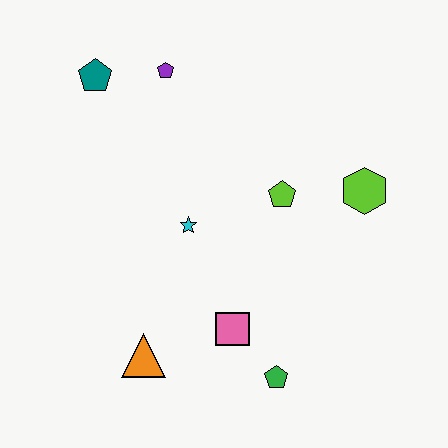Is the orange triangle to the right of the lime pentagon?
No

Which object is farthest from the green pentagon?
The teal pentagon is farthest from the green pentagon.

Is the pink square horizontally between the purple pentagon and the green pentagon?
Yes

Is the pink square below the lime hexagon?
Yes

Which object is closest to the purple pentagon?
The teal pentagon is closest to the purple pentagon.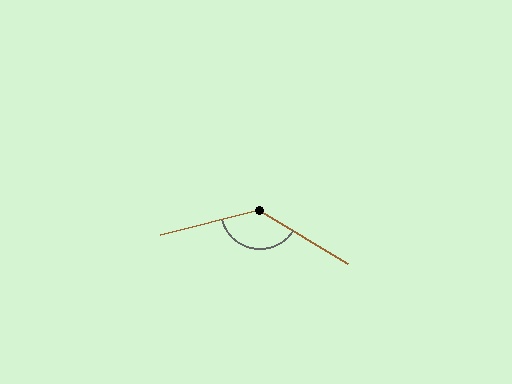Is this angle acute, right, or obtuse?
It is obtuse.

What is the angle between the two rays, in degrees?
Approximately 134 degrees.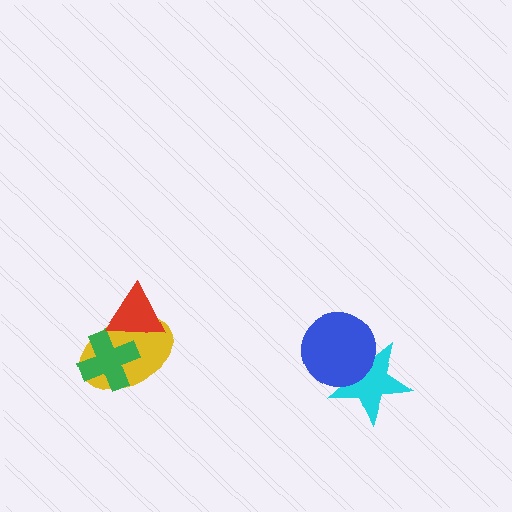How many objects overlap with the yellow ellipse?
2 objects overlap with the yellow ellipse.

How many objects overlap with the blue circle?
1 object overlaps with the blue circle.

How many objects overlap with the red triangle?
2 objects overlap with the red triangle.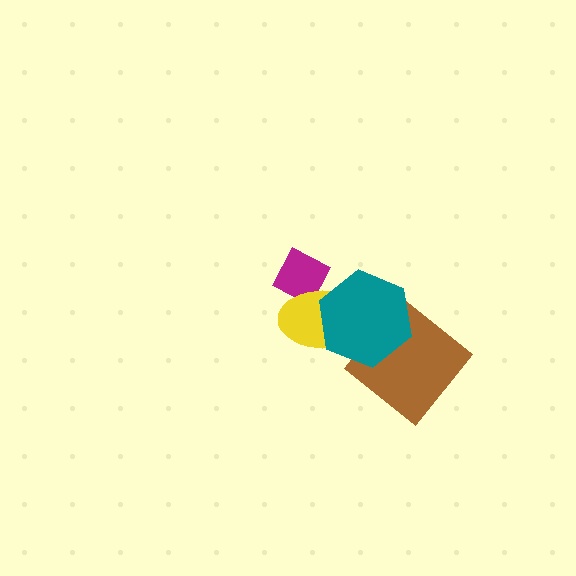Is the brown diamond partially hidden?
Yes, it is partially covered by another shape.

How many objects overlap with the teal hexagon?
2 objects overlap with the teal hexagon.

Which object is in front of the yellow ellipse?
The teal hexagon is in front of the yellow ellipse.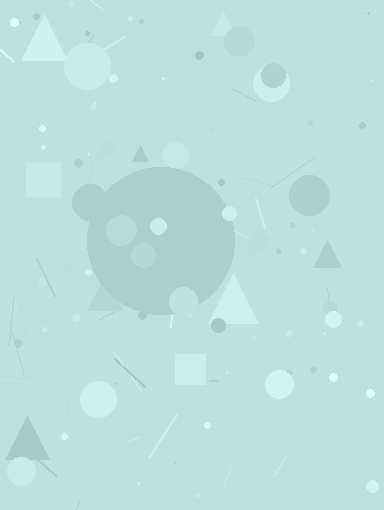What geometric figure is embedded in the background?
A circle is embedded in the background.